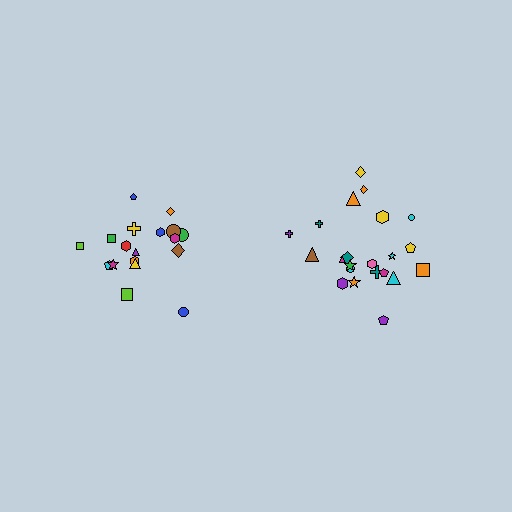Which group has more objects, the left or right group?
The right group.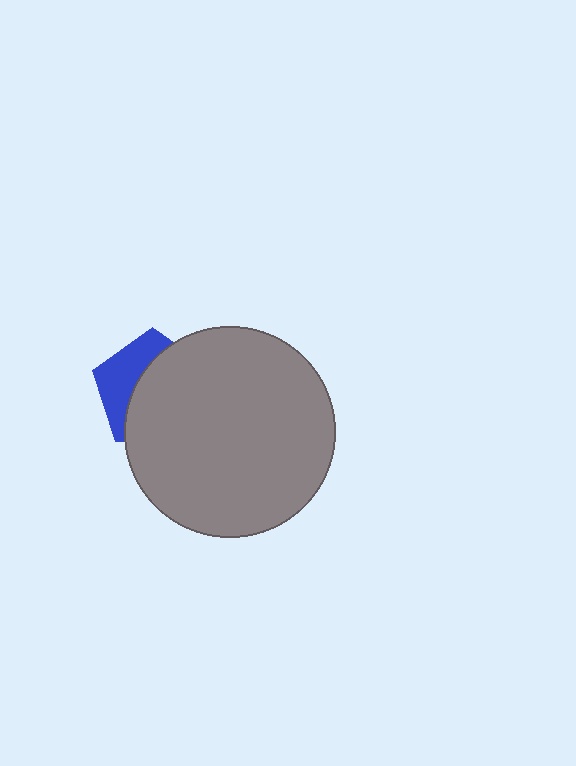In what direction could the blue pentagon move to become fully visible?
The blue pentagon could move left. That would shift it out from behind the gray circle entirely.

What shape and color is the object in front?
The object in front is a gray circle.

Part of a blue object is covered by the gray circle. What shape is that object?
It is a pentagon.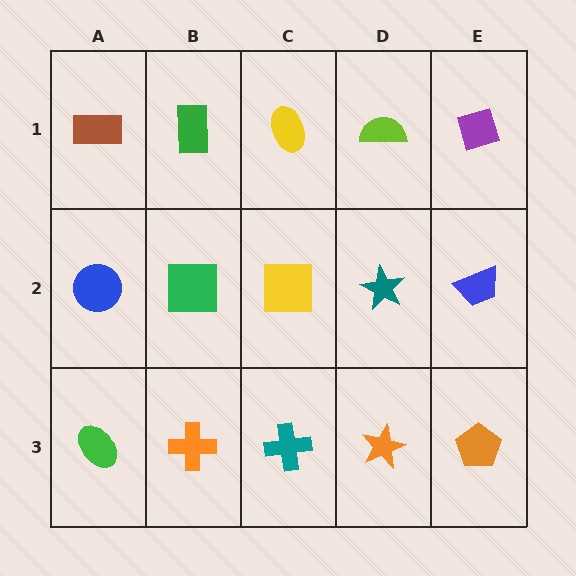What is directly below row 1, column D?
A teal star.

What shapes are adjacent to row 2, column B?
A green rectangle (row 1, column B), an orange cross (row 3, column B), a blue circle (row 2, column A), a yellow square (row 2, column C).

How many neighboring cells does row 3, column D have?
3.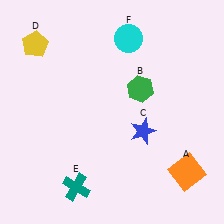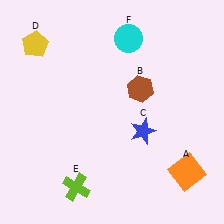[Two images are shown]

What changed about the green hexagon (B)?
In Image 1, B is green. In Image 2, it changed to brown.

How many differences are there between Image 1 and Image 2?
There are 2 differences between the two images.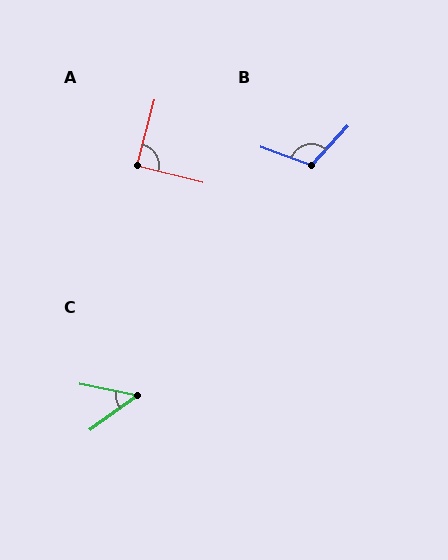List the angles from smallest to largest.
C (47°), A (90°), B (113°).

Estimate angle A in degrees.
Approximately 90 degrees.